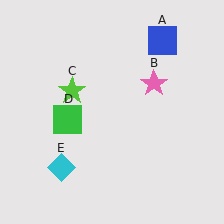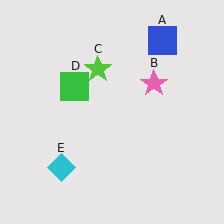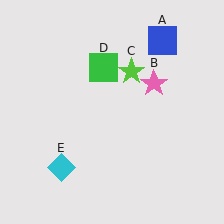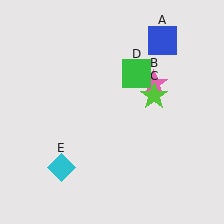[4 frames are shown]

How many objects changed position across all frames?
2 objects changed position: lime star (object C), green square (object D).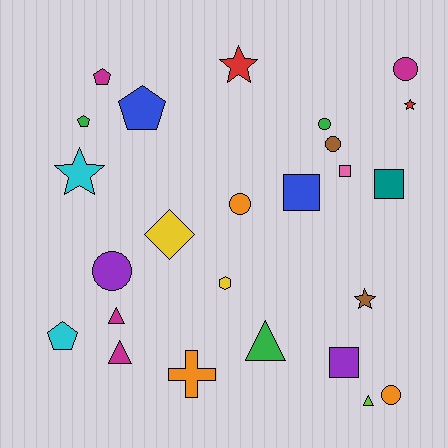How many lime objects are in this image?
There is 1 lime object.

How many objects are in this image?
There are 25 objects.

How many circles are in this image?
There are 6 circles.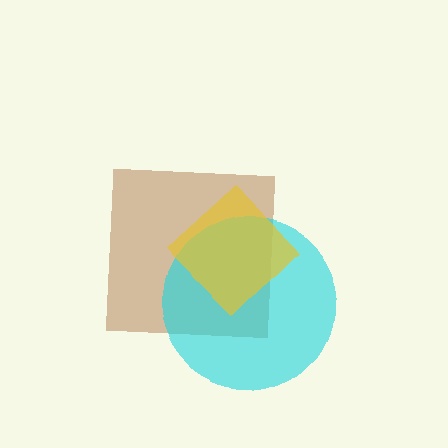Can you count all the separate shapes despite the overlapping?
Yes, there are 3 separate shapes.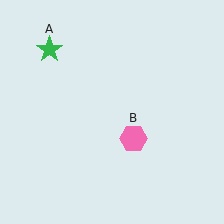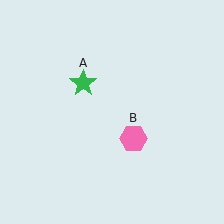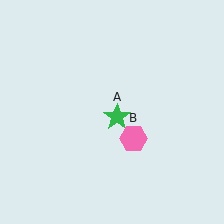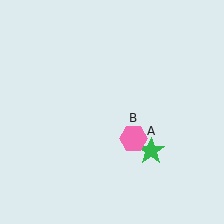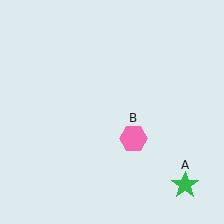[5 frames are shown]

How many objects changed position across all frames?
1 object changed position: green star (object A).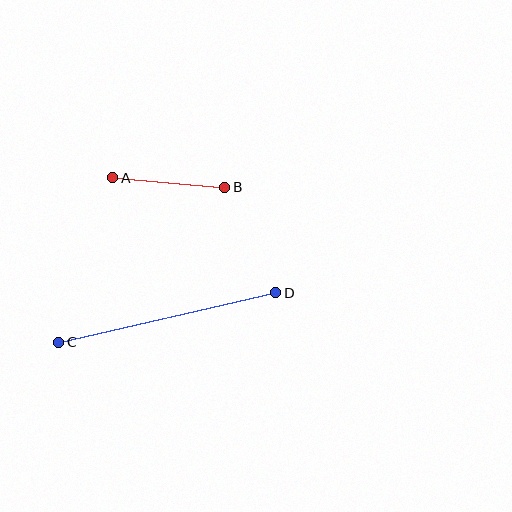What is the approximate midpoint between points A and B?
The midpoint is at approximately (169, 182) pixels.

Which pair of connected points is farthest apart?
Points C and D are farthest apart.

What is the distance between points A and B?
The distance is approximately 112 pixels.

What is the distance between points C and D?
The distance is approximately 223 pixels.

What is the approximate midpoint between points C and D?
The midpoint is at approximately (167, 317) pixels.